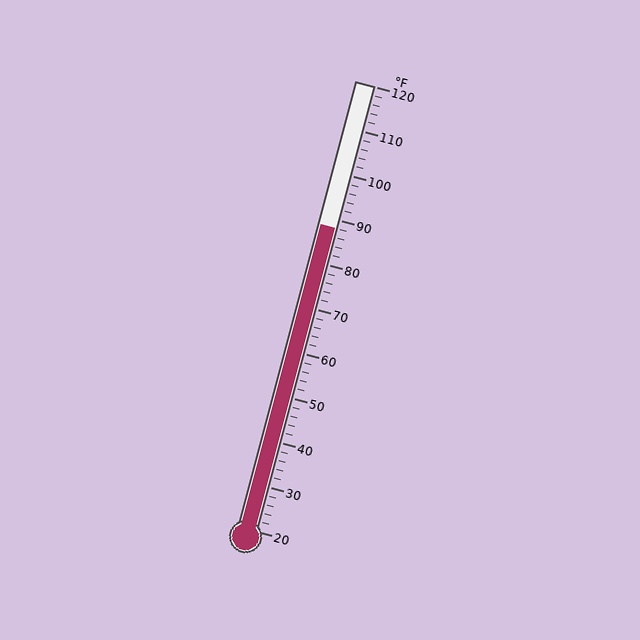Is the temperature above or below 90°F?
The temperature is below 90°F.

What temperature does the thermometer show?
The thermometer shows approximately 88°F.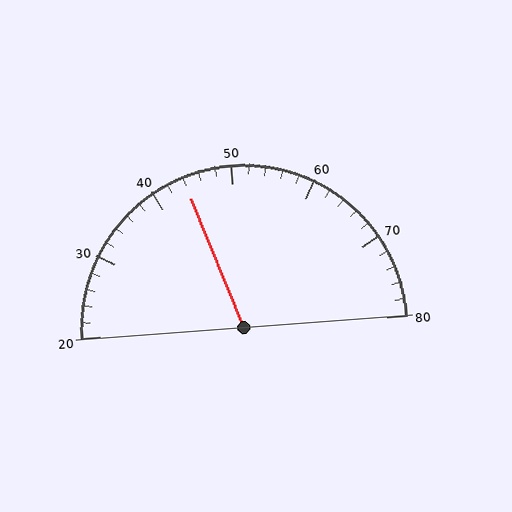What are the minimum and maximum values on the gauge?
The gauge ranges from 20 to 80.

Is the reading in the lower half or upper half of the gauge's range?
The reading is in the lower half of the range (20 to 80).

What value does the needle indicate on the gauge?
The needle indicates approximately 44.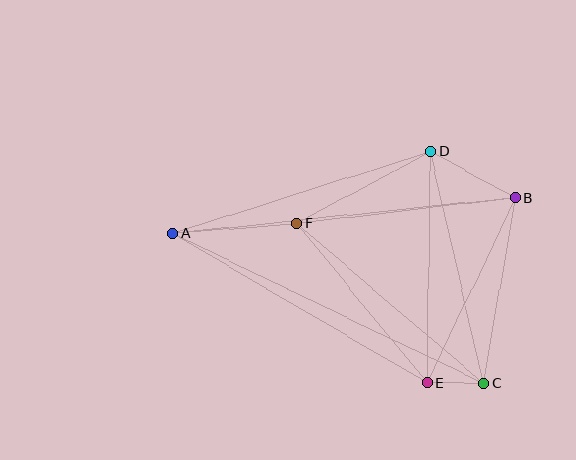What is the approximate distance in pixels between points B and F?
The distance between B and F is approximately 220 pixels.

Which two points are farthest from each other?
Points A and C are farthest from each other.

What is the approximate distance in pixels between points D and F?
The distance between D and F is approximately 152 pixels.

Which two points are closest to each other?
Points C and E are closest to each other.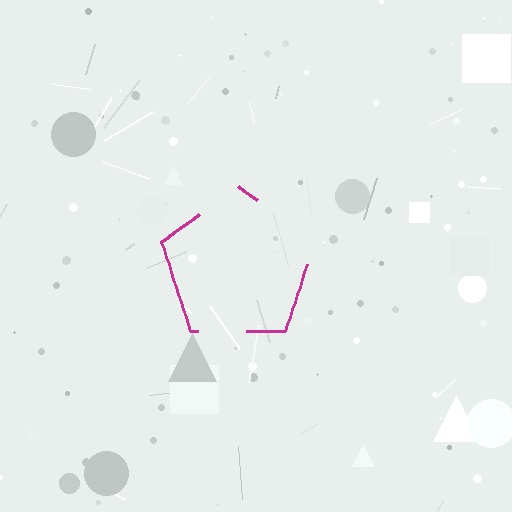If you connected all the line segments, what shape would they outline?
They would outline a pentagon.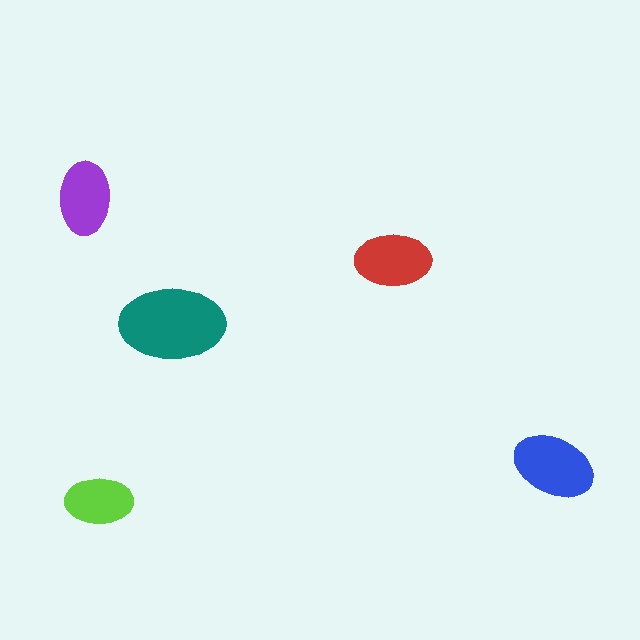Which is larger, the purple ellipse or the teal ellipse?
The teal one.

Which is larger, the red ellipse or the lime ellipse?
The red one.